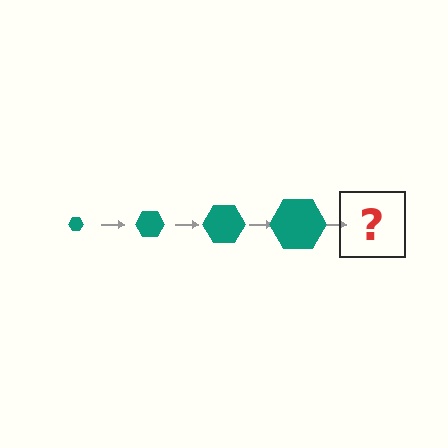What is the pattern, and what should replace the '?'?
The pattern is that the hexagon gets progressively larger each step. The '?' should be a teal hexagon, larger than the previous one.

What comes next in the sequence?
The next element should be a teal hexagon, larger than the previous one.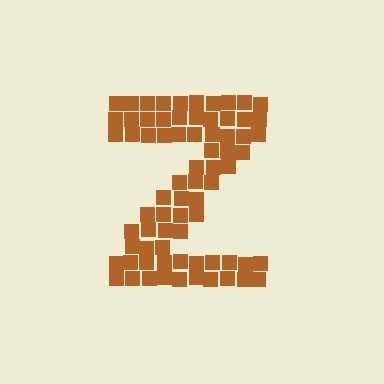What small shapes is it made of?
It is made of small squares.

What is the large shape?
The large shape is the letter Z.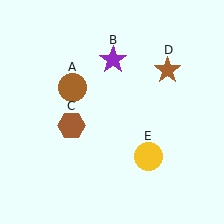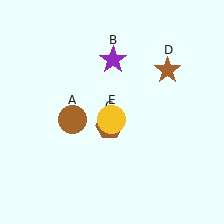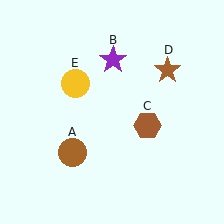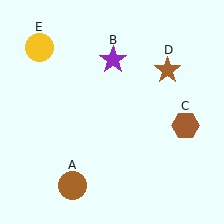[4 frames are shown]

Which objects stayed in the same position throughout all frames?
Purple star (object B) and brown star (object D) remained stationary.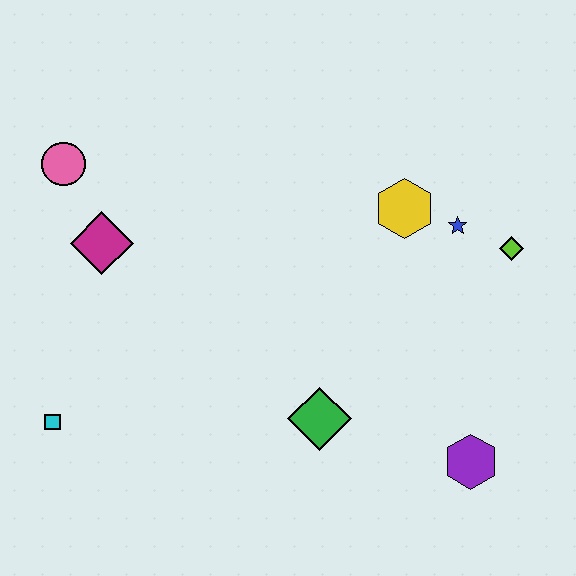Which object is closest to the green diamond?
The purple hexagon is closest to the green diamond.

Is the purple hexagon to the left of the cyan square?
No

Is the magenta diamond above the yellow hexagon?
No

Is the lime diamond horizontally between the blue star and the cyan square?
No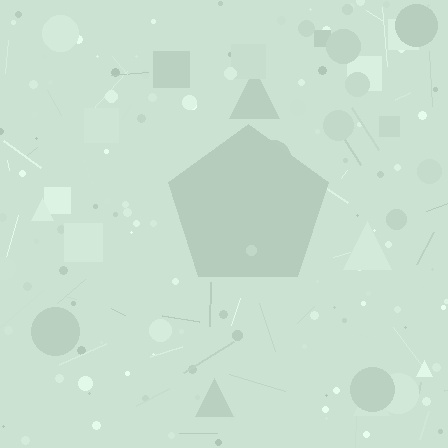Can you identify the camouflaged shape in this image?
The camouflaged shape is a pentagon.